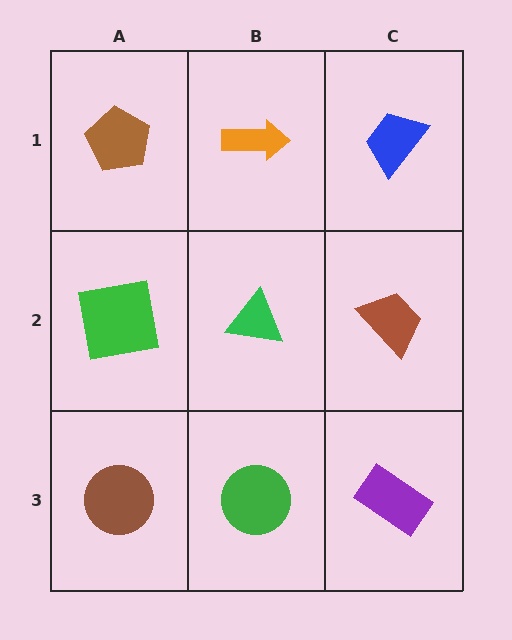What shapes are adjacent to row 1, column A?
A green square (row 2, column A), an orange arrow (row 1, column B).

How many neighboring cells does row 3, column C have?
2.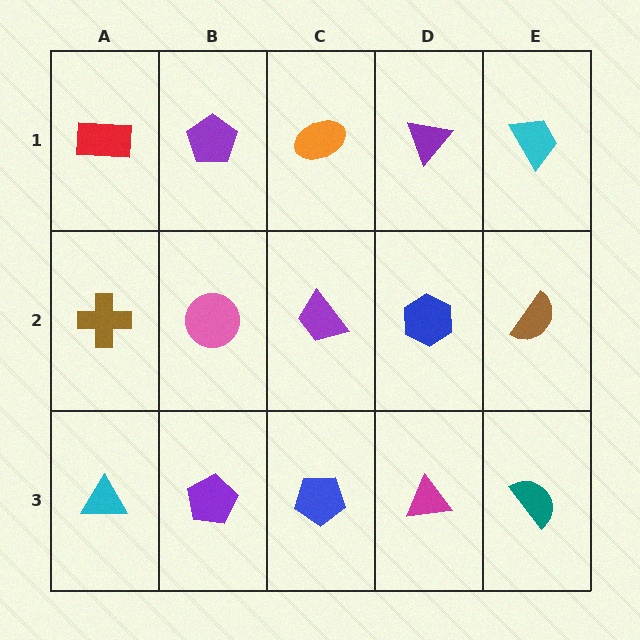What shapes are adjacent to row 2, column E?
A cyan trapezoid (row 1, column E), a teal semicircle (row 3, column E), a blue hexagon (row 2, column D).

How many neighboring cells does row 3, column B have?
3.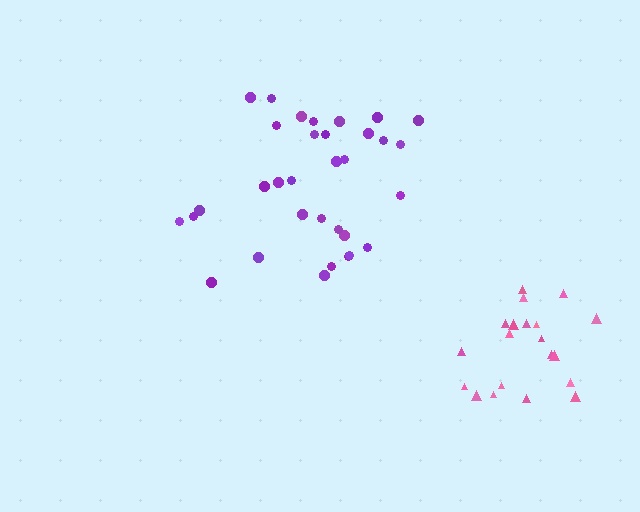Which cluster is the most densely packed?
Pink.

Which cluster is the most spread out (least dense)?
Purple.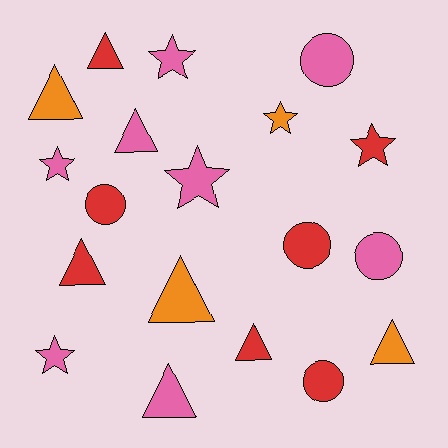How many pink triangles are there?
There are 2 pink triangles.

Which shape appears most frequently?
Triangle, with 8 objects.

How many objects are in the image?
There are 19 objects.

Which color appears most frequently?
Pink, with 8 objects.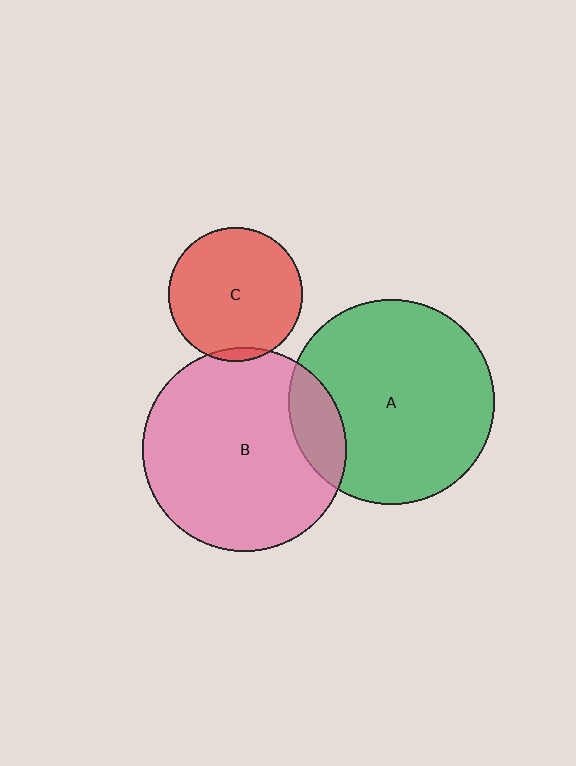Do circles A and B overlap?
Yes.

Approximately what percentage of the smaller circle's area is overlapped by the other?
Approximately 15%.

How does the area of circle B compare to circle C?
Approximately 2.3 times.